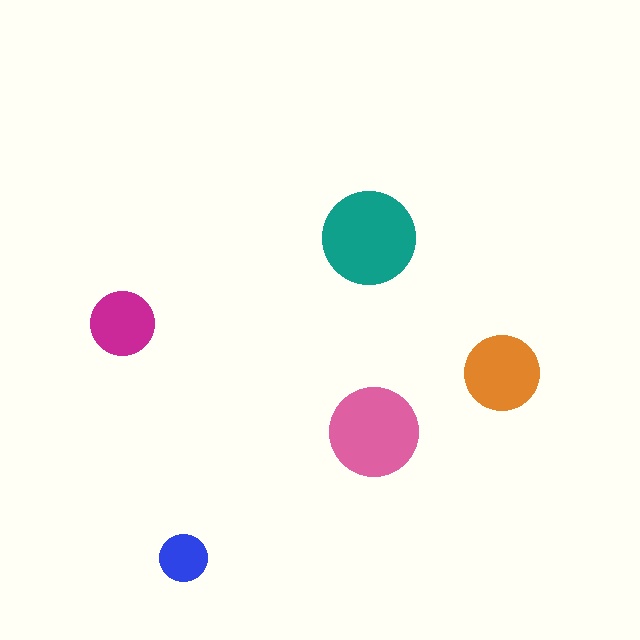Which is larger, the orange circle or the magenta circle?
The orange one.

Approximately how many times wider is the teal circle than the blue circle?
About 2 times wider.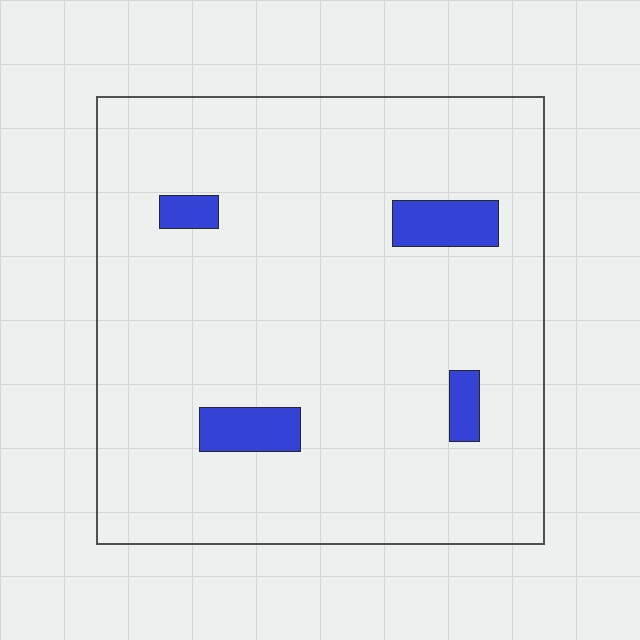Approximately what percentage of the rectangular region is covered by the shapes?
Approximately 5%.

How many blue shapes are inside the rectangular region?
4.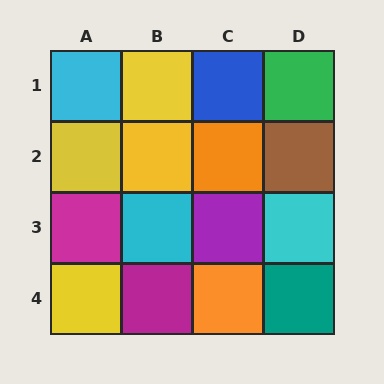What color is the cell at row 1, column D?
Green.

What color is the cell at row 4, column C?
Orange.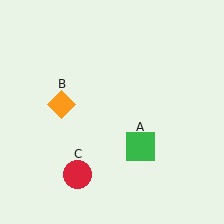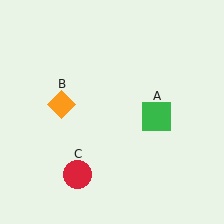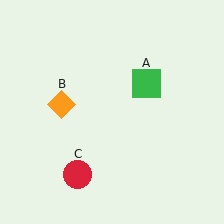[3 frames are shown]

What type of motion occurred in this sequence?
The green square (object A) rotated counterclockwise around the center of the scene.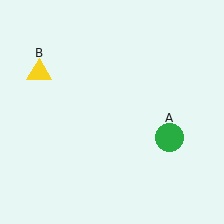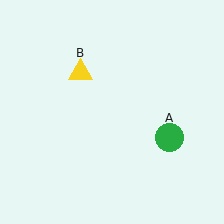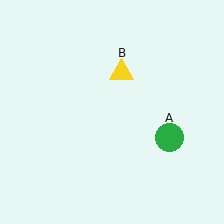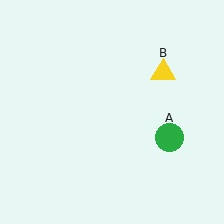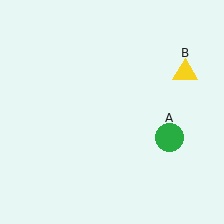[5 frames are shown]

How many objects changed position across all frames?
1 object changed position: yellow triangle (object B).